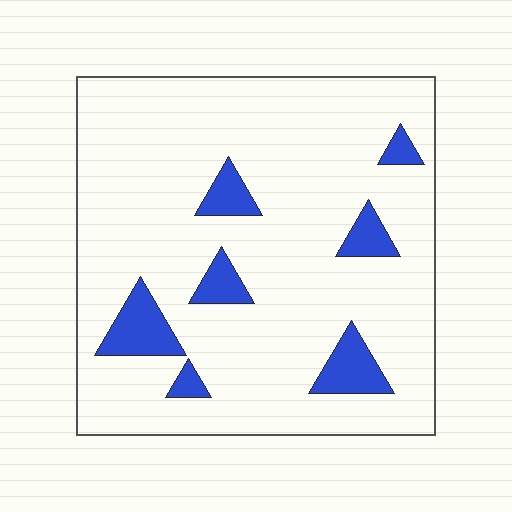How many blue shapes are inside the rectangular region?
7.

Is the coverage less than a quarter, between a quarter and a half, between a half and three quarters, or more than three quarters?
Less than a quarter.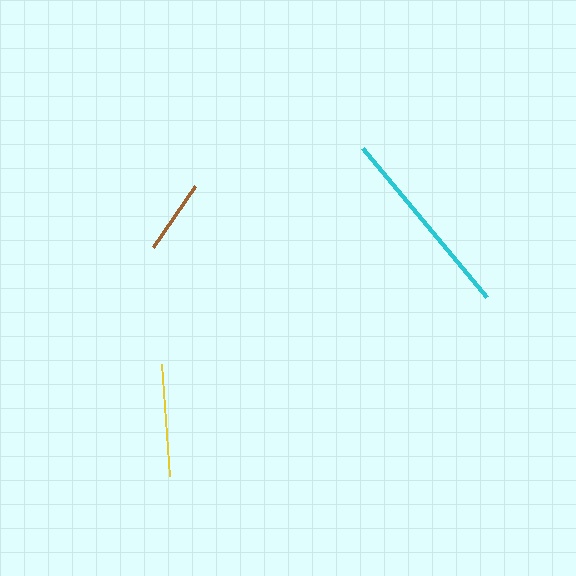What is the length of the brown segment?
The brown segment is approximately 74 pixels long.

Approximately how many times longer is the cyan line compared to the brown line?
The cyan line is approximately 2.6 times the length of the brown line.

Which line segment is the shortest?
The brown line is the shortest at approximately 74 pixels.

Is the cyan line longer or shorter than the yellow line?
The cyan line is longer than the yellow line.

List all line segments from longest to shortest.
From longest to shortest: cyan, yellow, brown.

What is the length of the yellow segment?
The yellow segment is approximately 113 pixels long.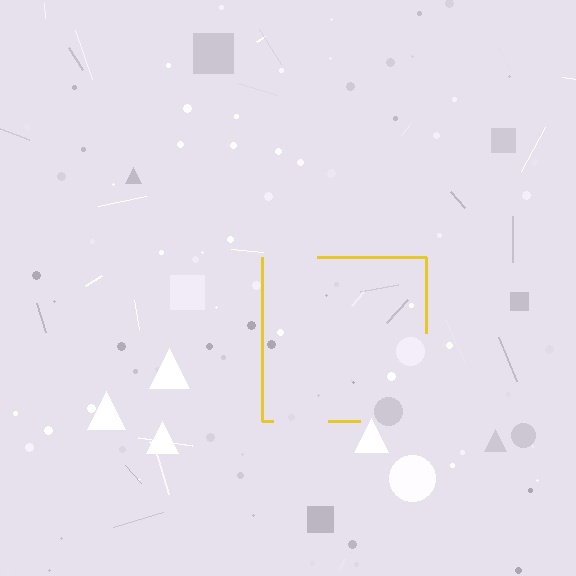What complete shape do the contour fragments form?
The contour fragments form a square.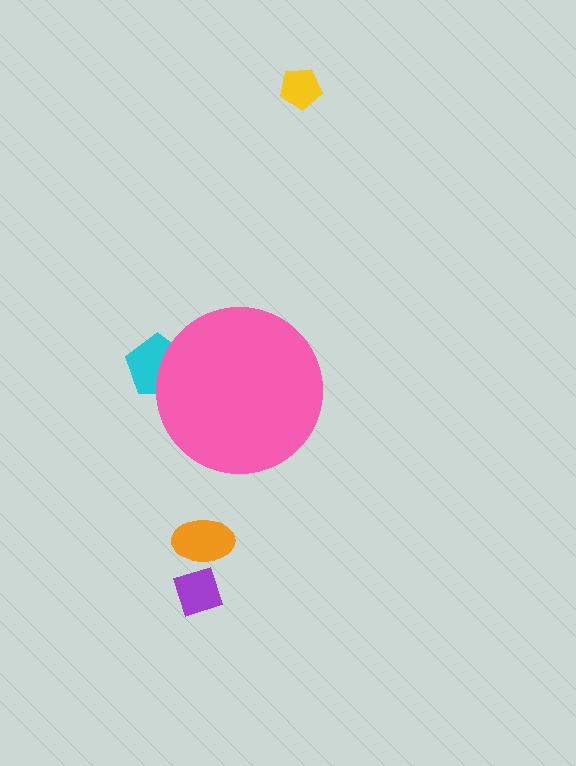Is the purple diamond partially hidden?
No, the purple diamond is fully visible.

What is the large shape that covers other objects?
A pink circle.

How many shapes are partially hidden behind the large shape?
1 shape is partially hidden.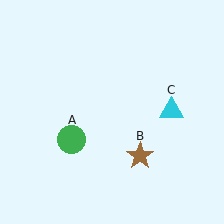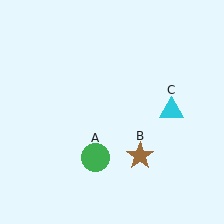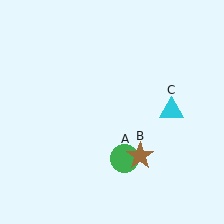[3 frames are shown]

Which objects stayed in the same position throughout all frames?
Brown star (object B) and cyan triangle (object C) remained stationary.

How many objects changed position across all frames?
1 object changed position: green circle (object A).